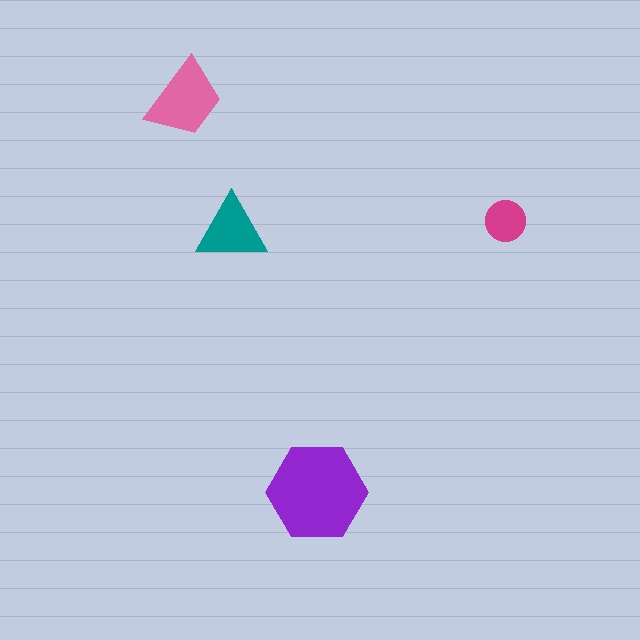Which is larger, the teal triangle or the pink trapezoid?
The pink trapezoid.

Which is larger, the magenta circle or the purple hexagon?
The purple hexagon.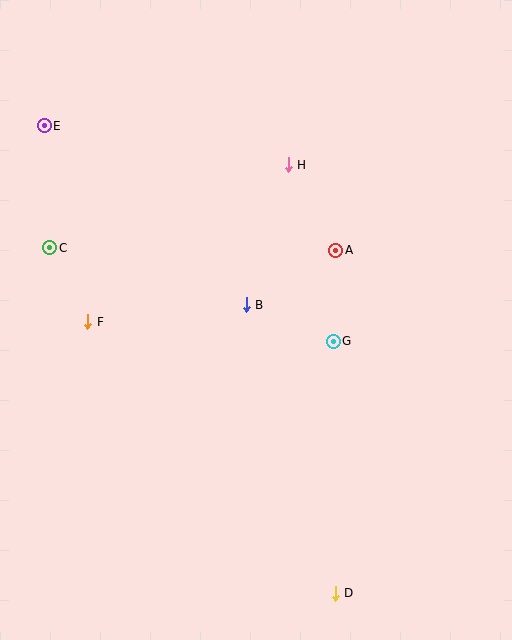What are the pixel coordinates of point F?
Point F is at (88, 322).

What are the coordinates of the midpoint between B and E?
The midpoint between B and E is at (145, 215).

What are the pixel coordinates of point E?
Point E is at (44, 126).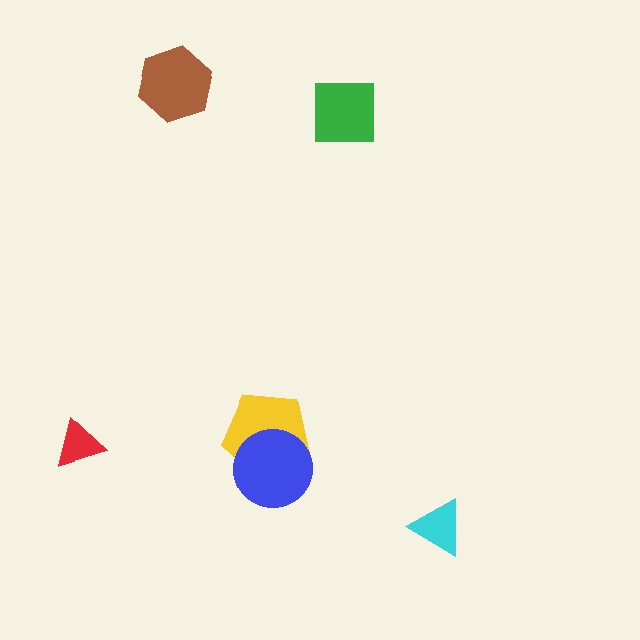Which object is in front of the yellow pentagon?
The blue circle is in front of the yellow pentagon.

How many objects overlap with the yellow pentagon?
1 object overlaps with the yellow pentagon.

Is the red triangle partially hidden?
No, no other shape covers it.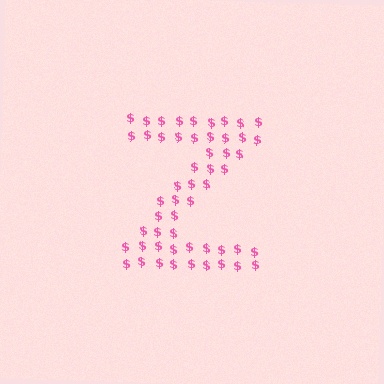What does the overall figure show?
The overall figure shows the letter Z.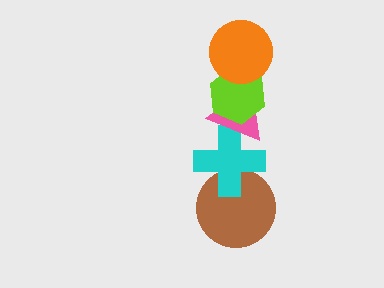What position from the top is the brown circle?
The brown circle is 5th from the top.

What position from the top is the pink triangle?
The pink triangle is 3rd from the top.